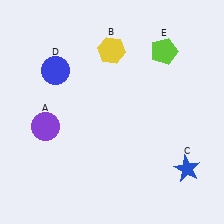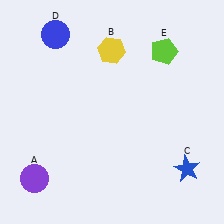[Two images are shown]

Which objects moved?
The objects that moved are: the purple circle (A), the blue circle (D).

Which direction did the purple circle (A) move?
The purple circle (A) moved down.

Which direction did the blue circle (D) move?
The blue circle (D) moved up.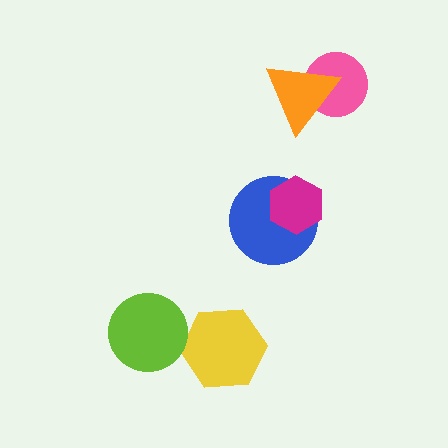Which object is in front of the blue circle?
The magenta hexagon is in front of the blue circle.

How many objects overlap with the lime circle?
0 objects overlap with the lime circle.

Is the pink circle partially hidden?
Yes, it is partially covered by another shape.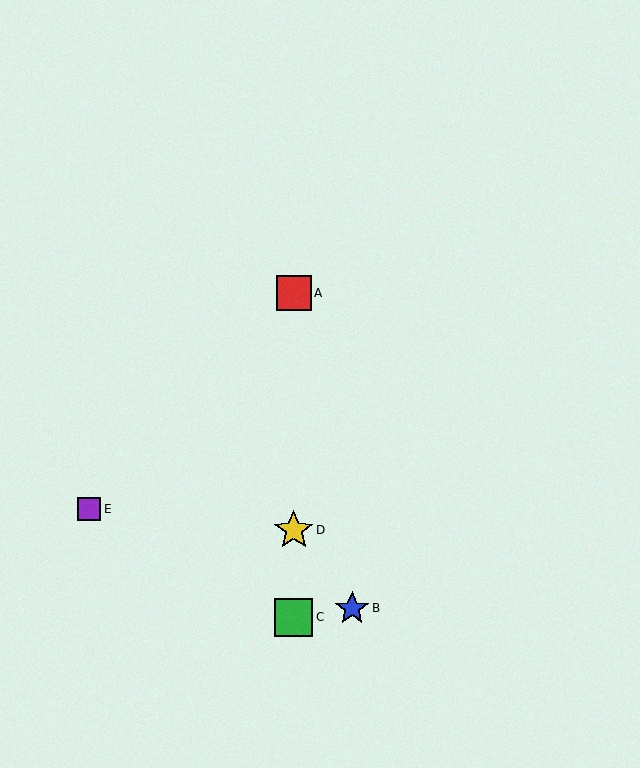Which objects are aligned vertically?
Objects A, C, D are aligned vertically.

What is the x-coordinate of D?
Object D is at x≈294.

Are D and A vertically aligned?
Yes, both are at x≈294.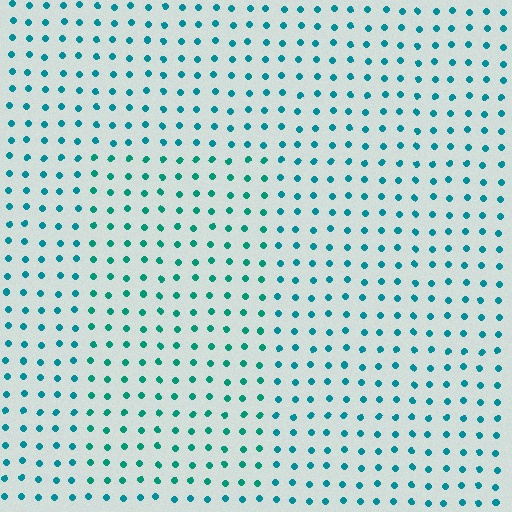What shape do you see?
I see a rectangle.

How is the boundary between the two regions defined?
The boundary is defined purely by a slight shift in hue (about 18 degrees). Spacing, size, and orientation are identical on both sides.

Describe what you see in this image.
The image is filled with small teal elements in a uniform arrangement. A rectangle-shaped region is visible where the elements are tinted to a slightly different hue, forming a subtle color boundary.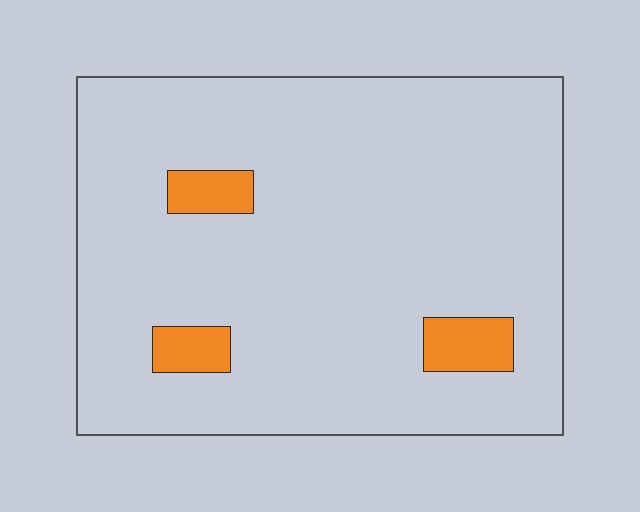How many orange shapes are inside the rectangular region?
3.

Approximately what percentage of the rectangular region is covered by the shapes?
Approximately 5%.